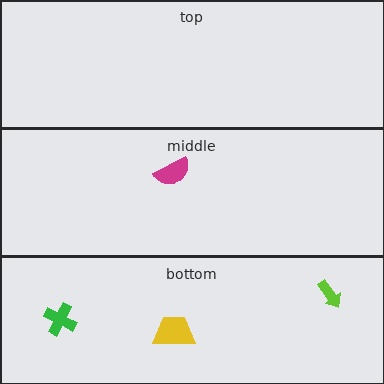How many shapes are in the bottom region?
3.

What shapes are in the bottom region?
The yellow trapezoid, the lime arrow, the green cross.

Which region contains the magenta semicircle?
The middle region.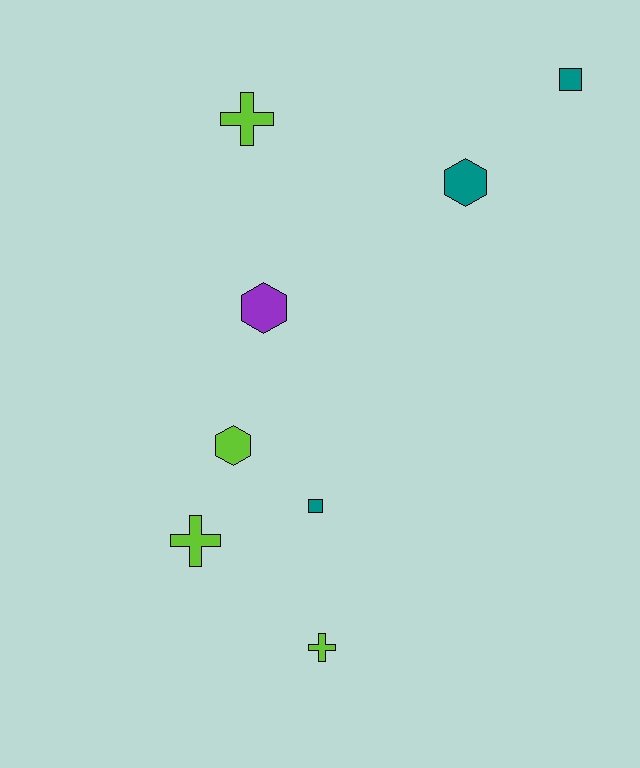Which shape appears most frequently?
Hexagon, with 3 objects.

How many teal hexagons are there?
There is 1 teal hexagon.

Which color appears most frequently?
Lime, with 4 objects.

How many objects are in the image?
There are 8 objects.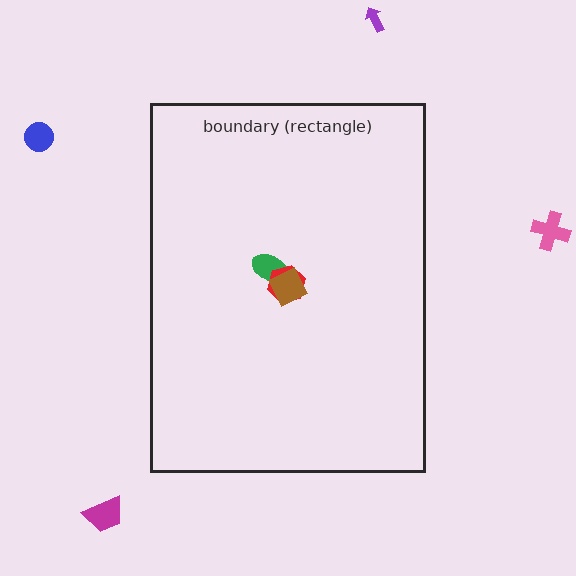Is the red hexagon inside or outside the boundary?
Inside.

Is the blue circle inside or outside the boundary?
Outside.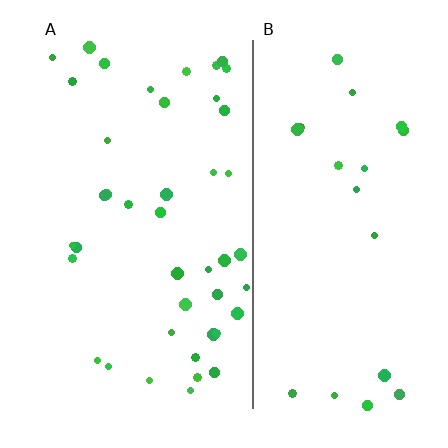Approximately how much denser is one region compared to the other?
Approximately 2.0× — region A over region B.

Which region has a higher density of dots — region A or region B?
A (the left).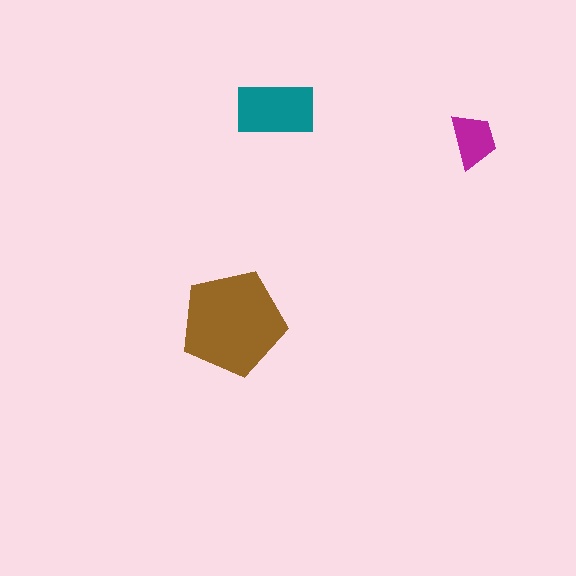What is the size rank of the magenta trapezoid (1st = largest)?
3rd.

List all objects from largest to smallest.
The brown pentagon, the teal rectangle, the magenta trapezoid.